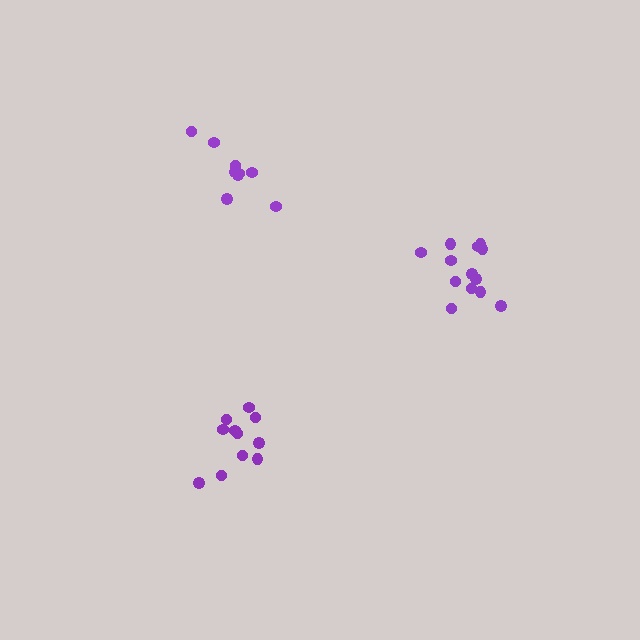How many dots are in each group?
Group 1: 11 dots, Group 2: 9 dots, Group 3: 13 dots (33 total).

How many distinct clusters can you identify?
There are 3 distinct clusters.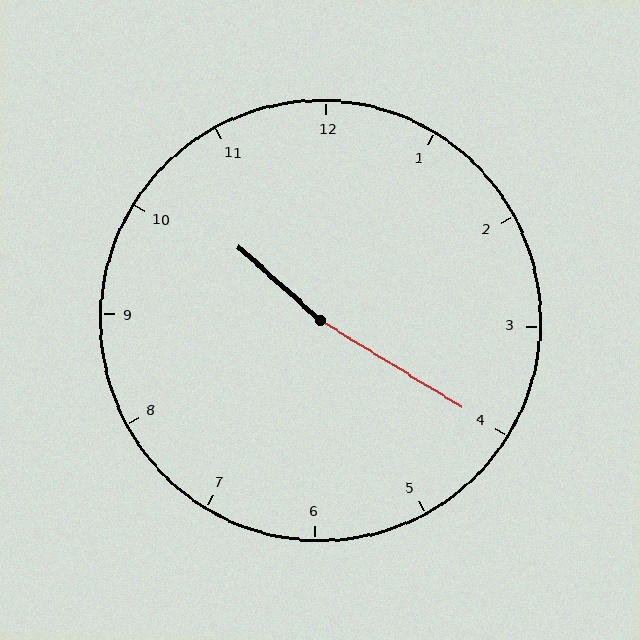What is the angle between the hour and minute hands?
Approximately 170 degrees.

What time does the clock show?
10:20.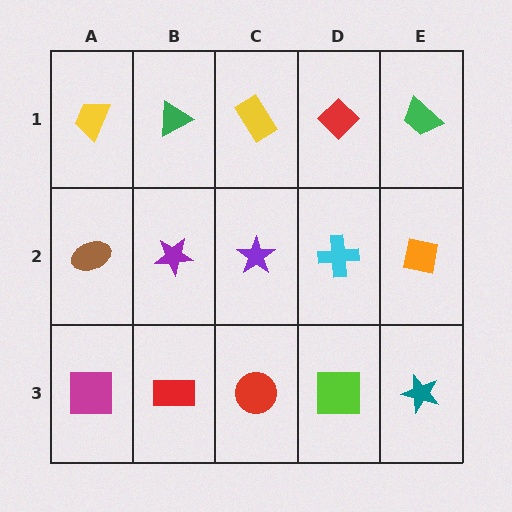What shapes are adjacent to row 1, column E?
An orange square (row 2, column E), a red diamond (row 1, column D).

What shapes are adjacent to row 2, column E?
A green trapezoid (row 1, column E), a teal star (row 3, column E), a cyan cross (row 2, column D).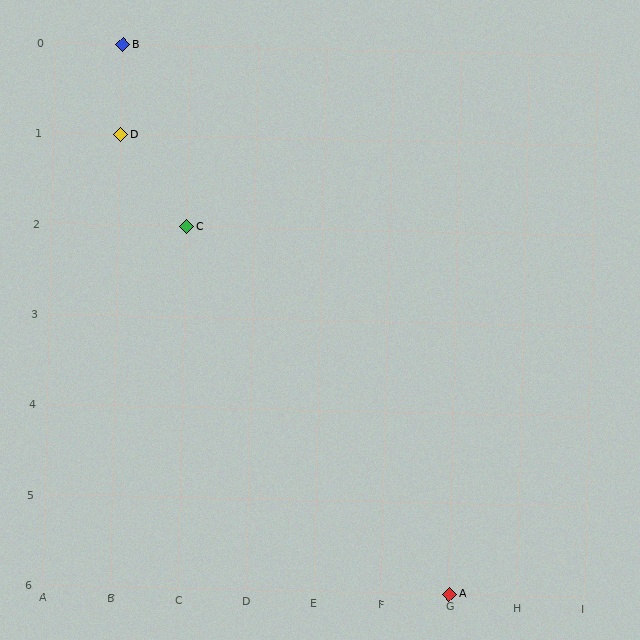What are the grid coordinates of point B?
Point B is at grid coordinates (B, 0).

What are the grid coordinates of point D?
Point D is at grid coordinates (B, 1).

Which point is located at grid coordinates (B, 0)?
Point B is at (B, 0).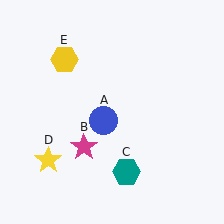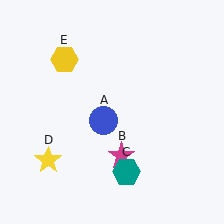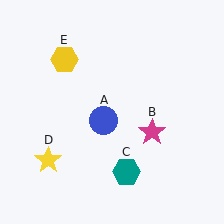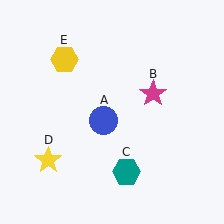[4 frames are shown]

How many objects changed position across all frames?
1 object changed position: magenta star (object B).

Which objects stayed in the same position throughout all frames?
Blue circle (object A) and teal hexagon (object C) and yellow star (object D) and yellow hexagon (object E) remained stationary.